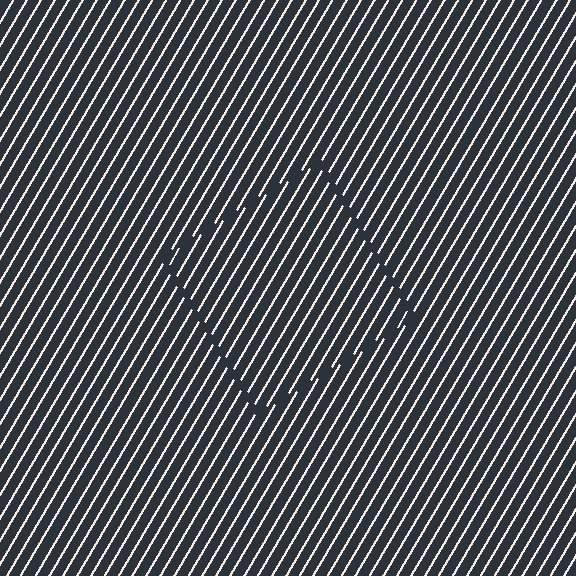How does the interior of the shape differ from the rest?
The interior of the shape contains the same grating, shifted by half a period — the contour is defined by the phase discontinuity where line-ends from the inner and outer gratings abut.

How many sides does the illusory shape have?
4 sides — the line-ends trace a square.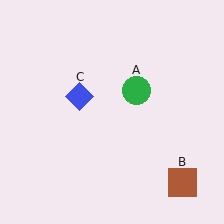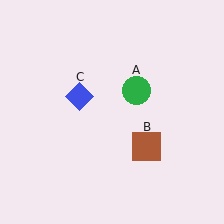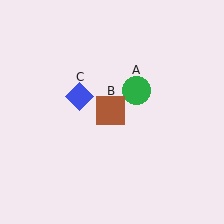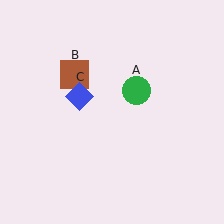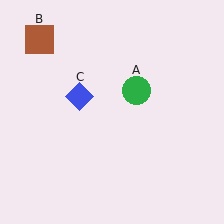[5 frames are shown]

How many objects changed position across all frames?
1 object changed position: brown square (object B).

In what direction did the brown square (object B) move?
The brown square (object B) moved up and to the left.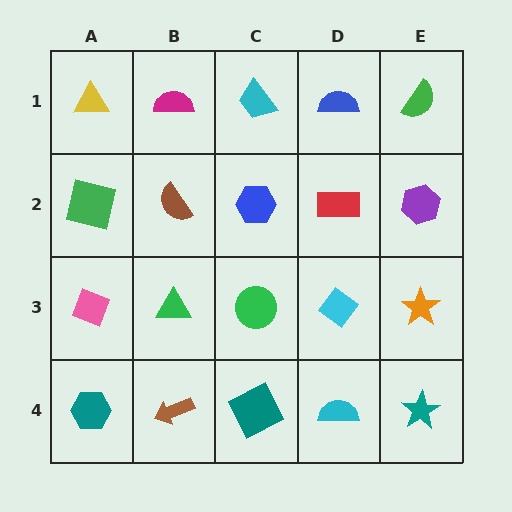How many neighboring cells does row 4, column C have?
3.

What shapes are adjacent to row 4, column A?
A pink diamond (row 3, column A), a brown arrow (row 4, column B).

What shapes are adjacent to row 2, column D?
A blue semicircle (row 1, column D), a cyan diamond (row 3, column D), a blue hexagon (row 2, column C), a purple hexagon (row 2, column E).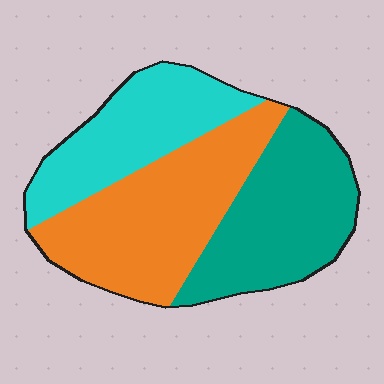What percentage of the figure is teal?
Teal takes up about one third (1/3) of the figure.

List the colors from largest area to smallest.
From largest to smallest: orange, teal, cyan.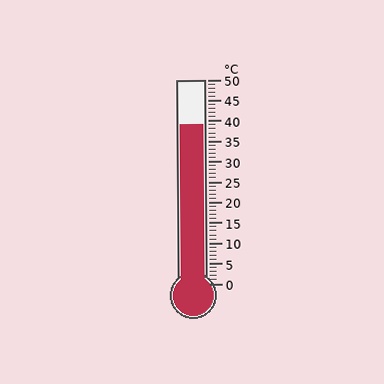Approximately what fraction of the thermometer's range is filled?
The thermometer is filled to approximately 80% of its range.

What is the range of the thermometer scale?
The thermometer scale ranges from 0°C to 50°C.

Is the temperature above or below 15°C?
The temperature is above 15°C.